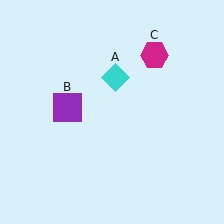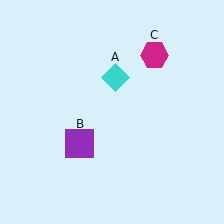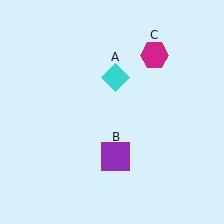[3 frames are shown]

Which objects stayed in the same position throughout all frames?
Cyan diamond (object A) and magenta hexagon (object C) remained stationary.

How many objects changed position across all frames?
1 object changed position: purple square (object B).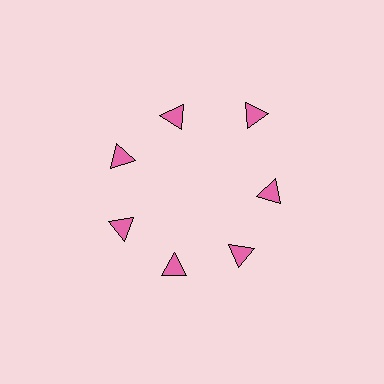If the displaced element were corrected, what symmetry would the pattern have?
It would have 7-fold rotational symmetry — the pattern would map onto itself every 51 degrees.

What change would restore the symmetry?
The symmetry would be restored by moving it inward, back onto the ring so that all 7 triangles sit at equal angles and equal distance from the center.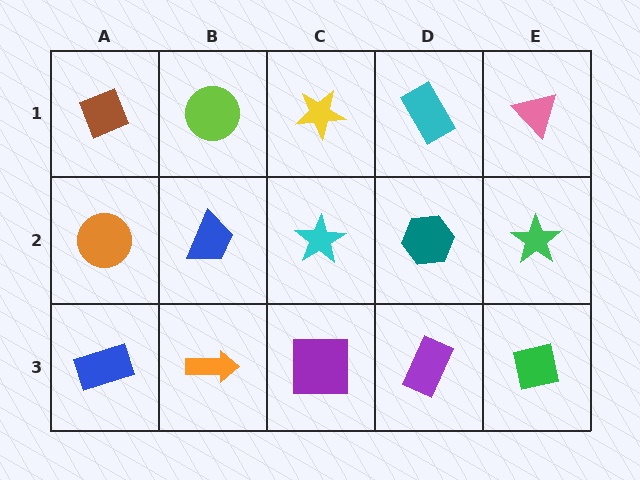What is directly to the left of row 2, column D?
A cyan star.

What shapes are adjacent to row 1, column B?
A blue trapezoid (row 2, column B), a brown diamond (row 1, column A), a yellow star (row 1, column C).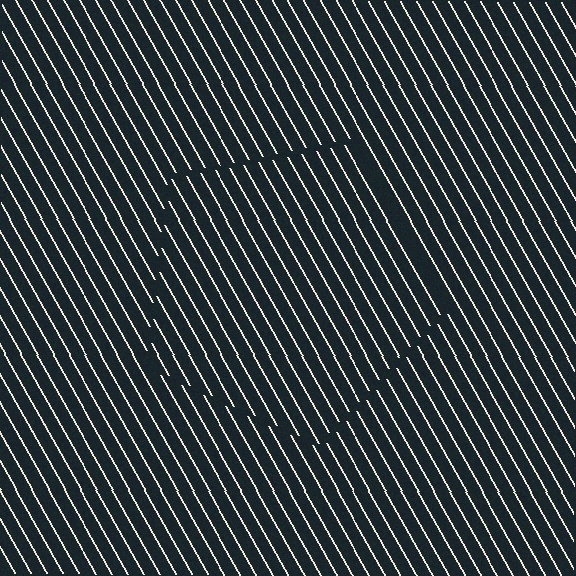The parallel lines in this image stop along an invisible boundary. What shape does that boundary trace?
An illusory pentagon. The interior of the shape contains the same grating, shifted by half a period — the contour is defined by the phase discontinuity where line-ends from the inner and outer gratings abut.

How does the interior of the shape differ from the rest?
The interior of the shape contains the same grating, shifted by half a period — the contour is defined by the phase discontinuity where line-ends from the inner and outer gratings abut.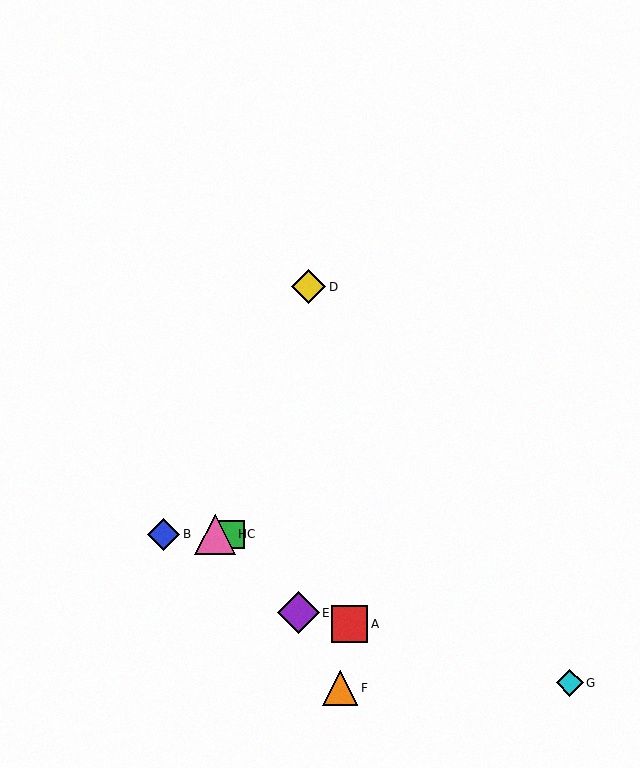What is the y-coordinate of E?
Object E is at y≈613.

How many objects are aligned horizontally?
3 objects (B, C, H) are aligned horizontally.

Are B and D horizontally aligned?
No, B is at y≈534 and D is at y≈287.